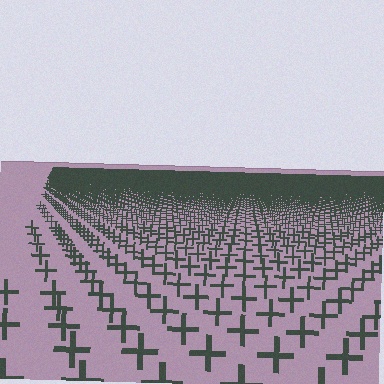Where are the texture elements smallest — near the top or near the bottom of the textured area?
Near the top.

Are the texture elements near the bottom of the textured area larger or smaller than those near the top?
Larger. Near the bottom, elements are closer to the viewer and appear at a bigger on-screen size.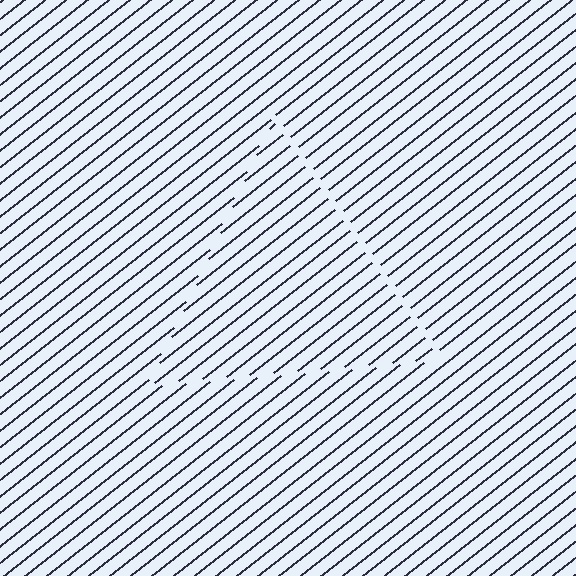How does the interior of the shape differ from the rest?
The interior of the shape contains the same grating, shifted by half a period — the contour is defined by the phase discontinuity where line-ends from the inner and outer gratings abut.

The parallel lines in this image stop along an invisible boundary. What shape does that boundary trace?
An illusory triangle. The interior of the shape contains the same grating, shifted by half a period — the contour is defined by the phase discontinuity where line-ends from the inner and outer gratings abut.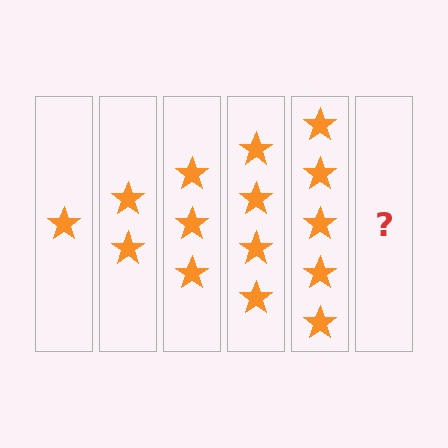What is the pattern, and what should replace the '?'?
The pattern is that each step adds one more star. The '?' should be 6 stars.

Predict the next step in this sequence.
The next step is 6 stars.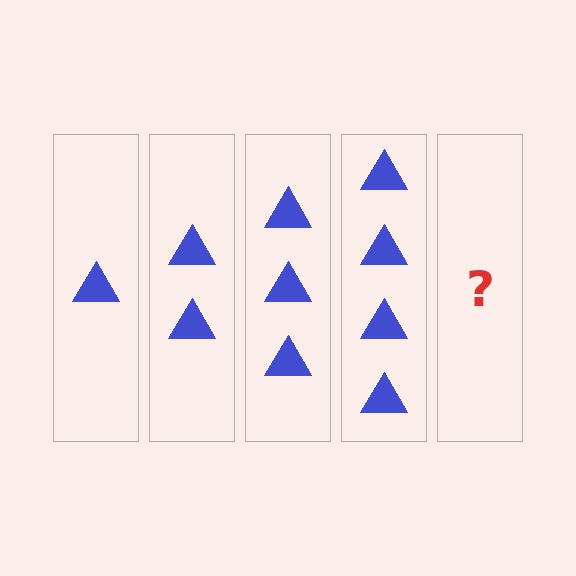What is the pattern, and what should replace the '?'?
The pattern is that each step adds one more triangle. The '?' should be 5 triangles.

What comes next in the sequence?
The next element should be 5 triangles.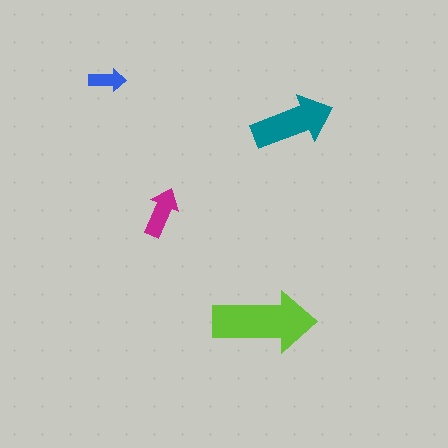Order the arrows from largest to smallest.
the lime one, the teal one, the magenta one, the blue one.